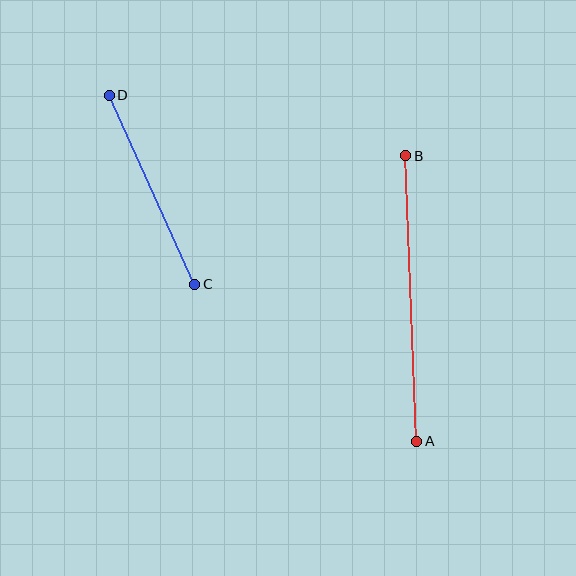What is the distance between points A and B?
The distance is approximately 286 pixels.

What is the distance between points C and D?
The distance is approximately 207 pixels.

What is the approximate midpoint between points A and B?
The midpoint is at approximately (411, 299) pixels.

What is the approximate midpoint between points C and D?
The midpoint is at approximately (152, 190) pixels.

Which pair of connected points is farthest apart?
Points A and B are farthest apart.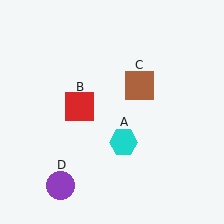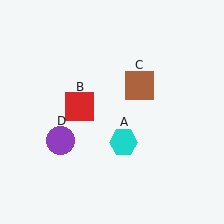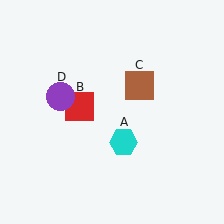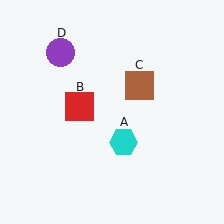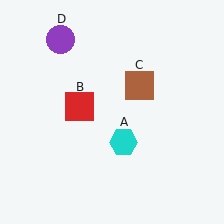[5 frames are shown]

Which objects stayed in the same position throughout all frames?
Cyan hexagon (object A) and red square (object B) and brown square (object C) remained stationary.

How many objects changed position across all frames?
1 object changed position: purple circle (object D).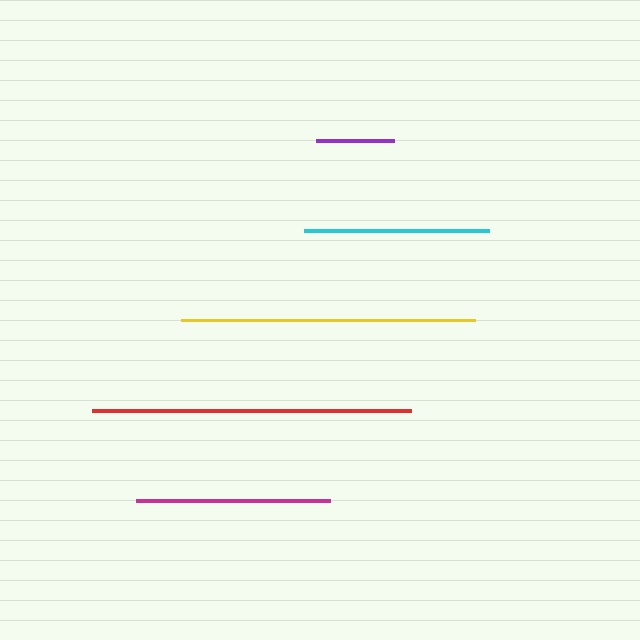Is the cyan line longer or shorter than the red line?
The red line is longer than the cyan line.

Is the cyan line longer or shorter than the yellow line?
The yellow line is longer than the cyan line.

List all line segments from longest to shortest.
From longest to shortest: red, yellow, magenta, cyan, purple.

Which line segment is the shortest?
The purple line is the shortest at approximately 77 pixels.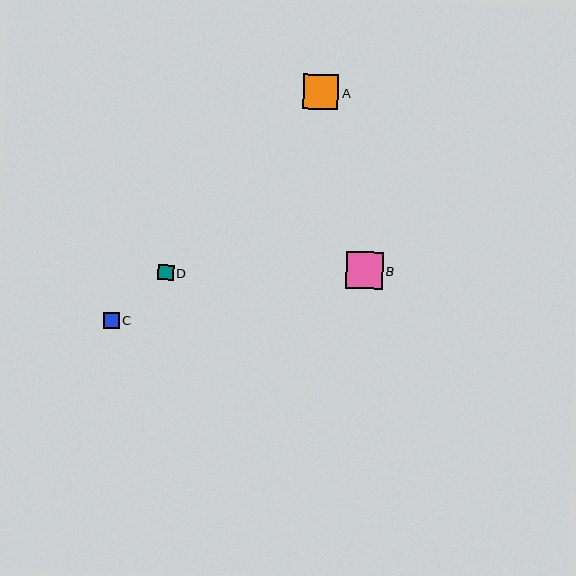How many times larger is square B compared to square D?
Square B is approximately 2.5 times the size of square D.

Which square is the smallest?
Square D is the smallest with a size of approximately 15 pixels.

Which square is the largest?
Square B is the largest with a size of approximately 37 pixels.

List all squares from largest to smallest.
From largest to smallest: B, A, C, D.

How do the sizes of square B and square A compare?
Square B and square A are approximately the same size.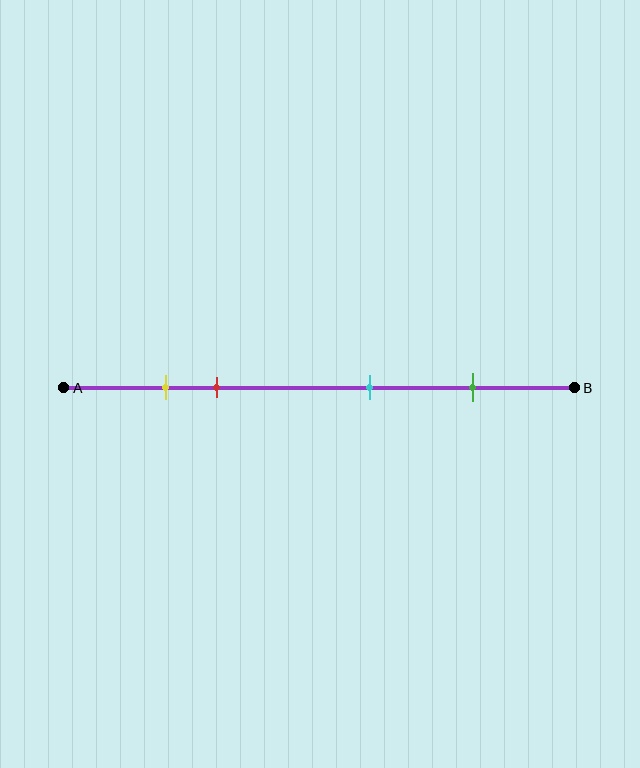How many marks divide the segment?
There are 4 marks dividing the segment.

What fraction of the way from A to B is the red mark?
The red mark is approximately 30% (0.3) of the way from A to B.